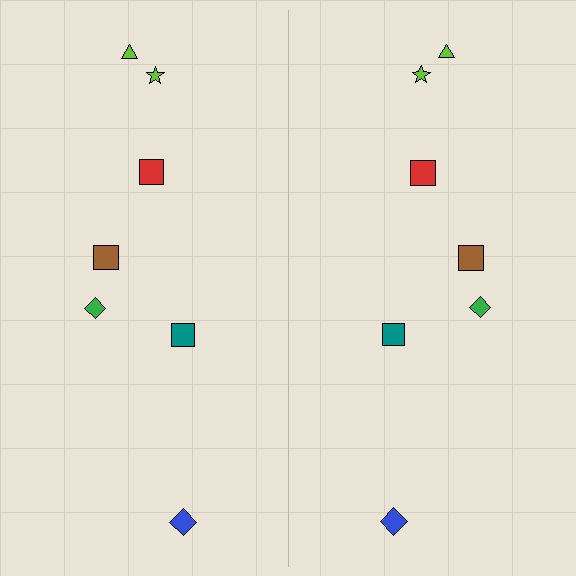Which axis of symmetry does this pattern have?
The pattern has a vertical axis of symmetry running through the center of the image.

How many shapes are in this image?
There are 14 shapes in this image.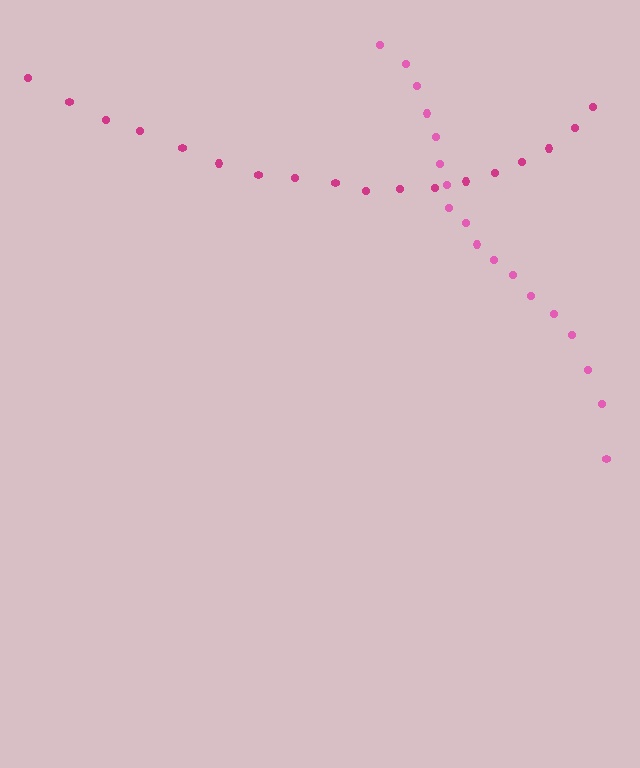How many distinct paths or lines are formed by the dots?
There are 2 distinct paths.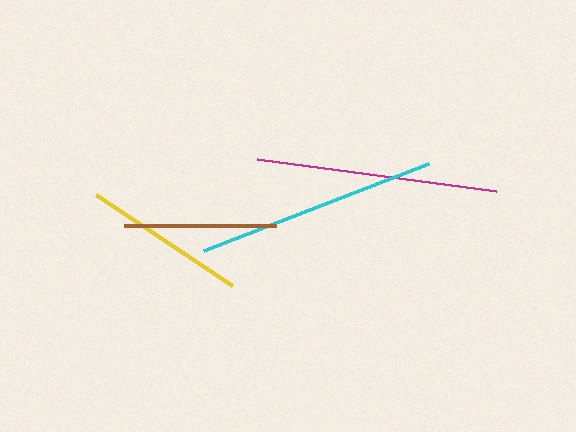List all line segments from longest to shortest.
From longest to shortest: cyan, magenta, yellow, brown.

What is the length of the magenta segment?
The magenta segment is approximately 241 pixels long.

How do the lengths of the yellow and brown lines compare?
The yellow and brown lines are approximately the same length.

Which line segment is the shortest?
The brown line is the shortest at approximately 152 pixels.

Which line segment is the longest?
The cyan line is the longest at approximately 242 pixels.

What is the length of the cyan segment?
The cyan segment is approximately 242 pixels long.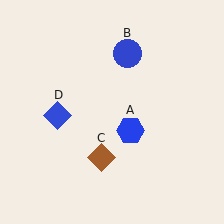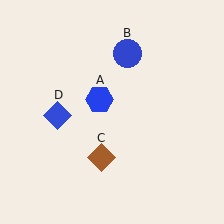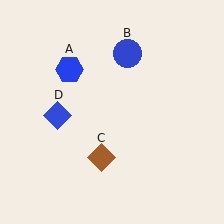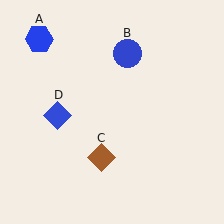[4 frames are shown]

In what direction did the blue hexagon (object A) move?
The blue hexagon (object A) moved up and to the left.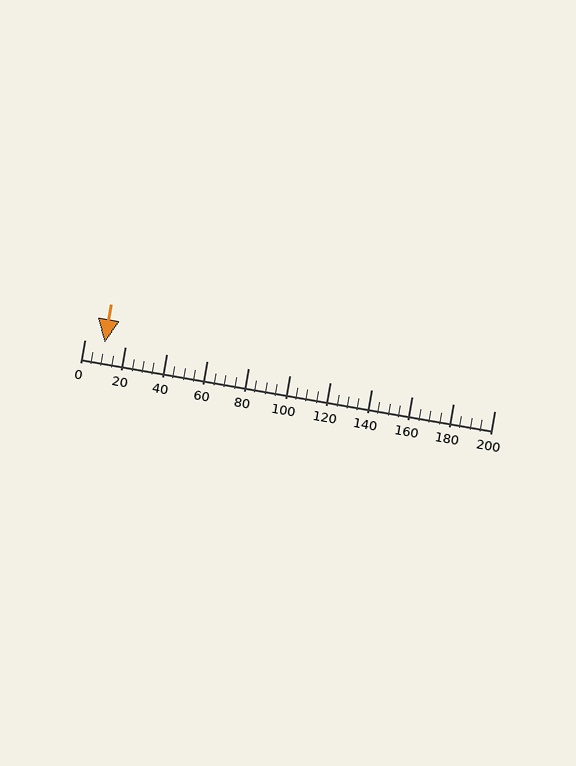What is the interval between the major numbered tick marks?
The major tick marks are spaced 20 units apart.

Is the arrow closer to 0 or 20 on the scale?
The arrow is closer to 20.